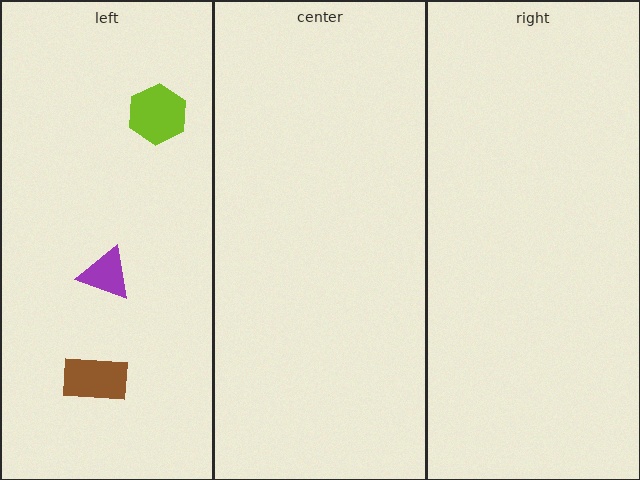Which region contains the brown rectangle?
The left region.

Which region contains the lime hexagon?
The left region.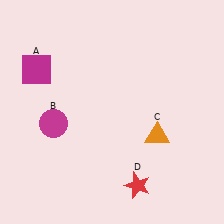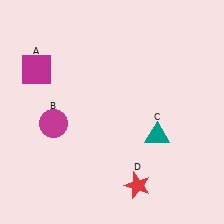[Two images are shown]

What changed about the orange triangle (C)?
In Image 1, C is orange. In Image 2, it changed to teal.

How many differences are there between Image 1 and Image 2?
There is 1 difference between the two images.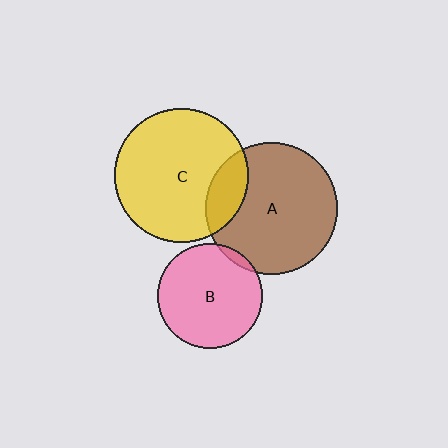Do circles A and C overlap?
Yes.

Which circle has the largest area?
Circle C (yellow).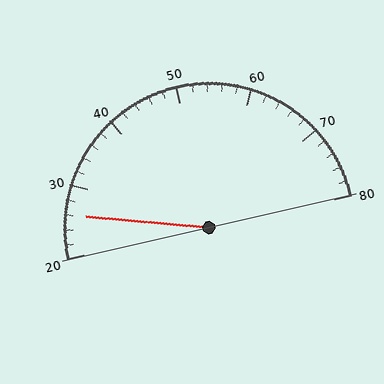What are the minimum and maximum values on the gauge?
The gauge ranges from 20 to 80.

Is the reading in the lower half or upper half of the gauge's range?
The reading is in the lower half of the range (20 to 80).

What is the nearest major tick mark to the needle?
The nearest major tick mark is 30.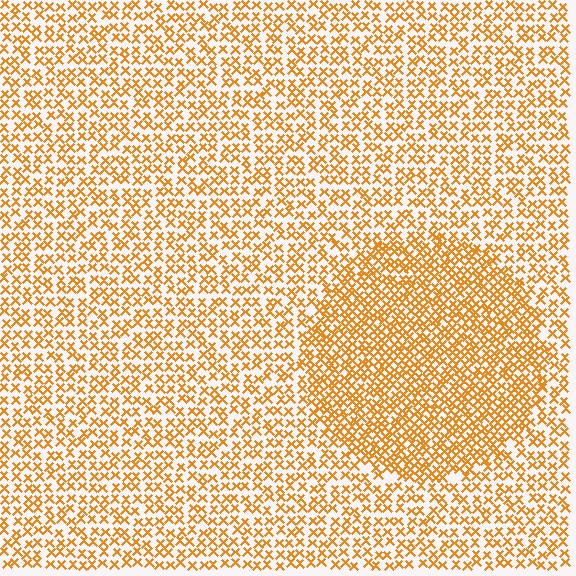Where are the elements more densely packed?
The elements are more densely packed inside the circle boundary.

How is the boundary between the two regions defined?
The boundary is defined by a change in element density (approximately 1.7x ratio). All elements are the same color, size, and shape.